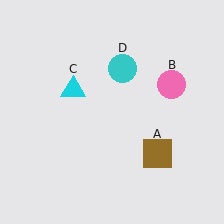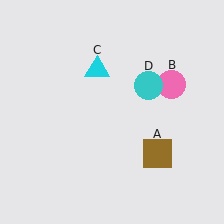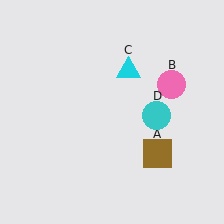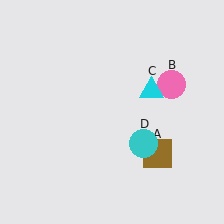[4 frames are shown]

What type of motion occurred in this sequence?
The cyan triangle (object C), cyan circle (object D) rotated clockwise around the center of the scene.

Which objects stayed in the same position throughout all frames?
Brown square (object A) and pink circle (object B) remained stationary.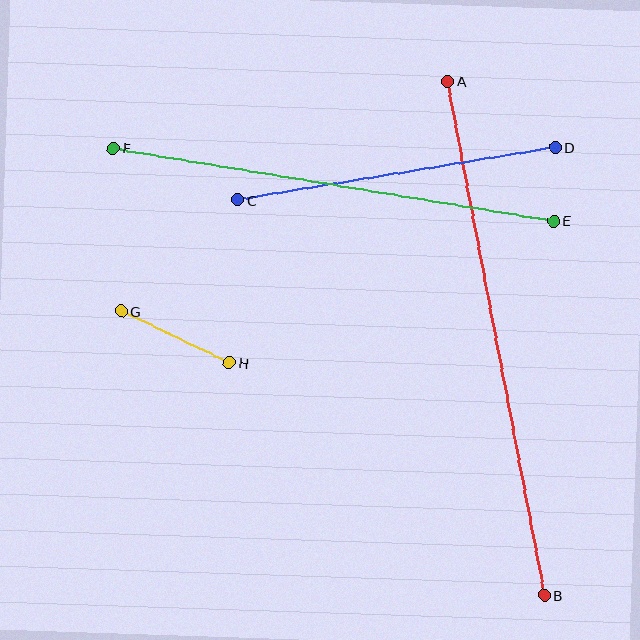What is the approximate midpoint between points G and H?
The midpoint is at approximately (175, 337) pixels.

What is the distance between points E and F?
The distance is approximately 446 pixels.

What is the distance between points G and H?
The distance is approximately 119 pixels.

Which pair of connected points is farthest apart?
Points A and B are farthest apart.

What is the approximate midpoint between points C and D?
The midpoint is at approximately (396, 174) pixels.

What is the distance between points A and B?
The distance is approximately 523 pixels.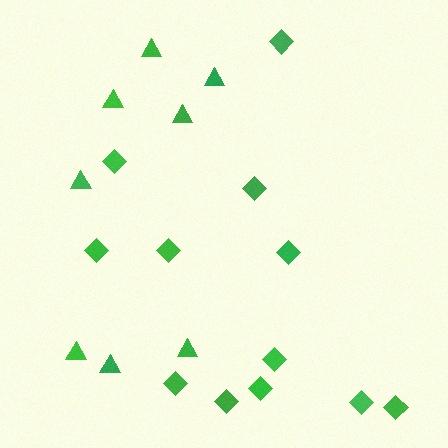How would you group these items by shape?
There are 2 groups: one group of diamonds (12) and one group of triangles (8).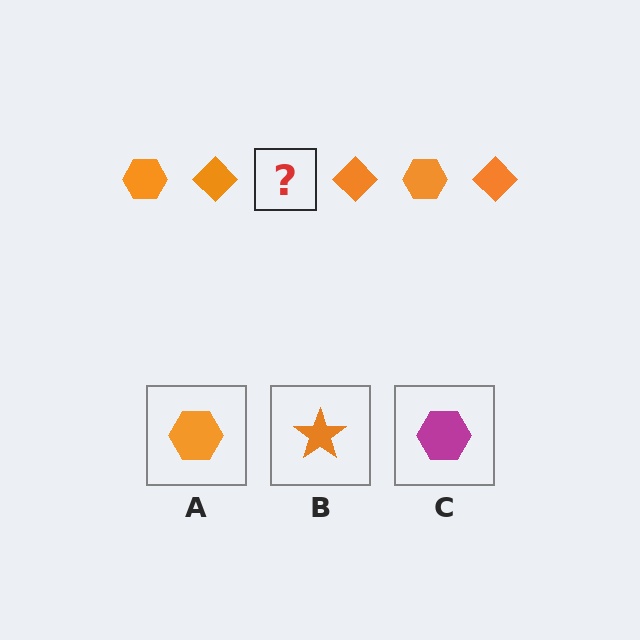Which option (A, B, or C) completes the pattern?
A.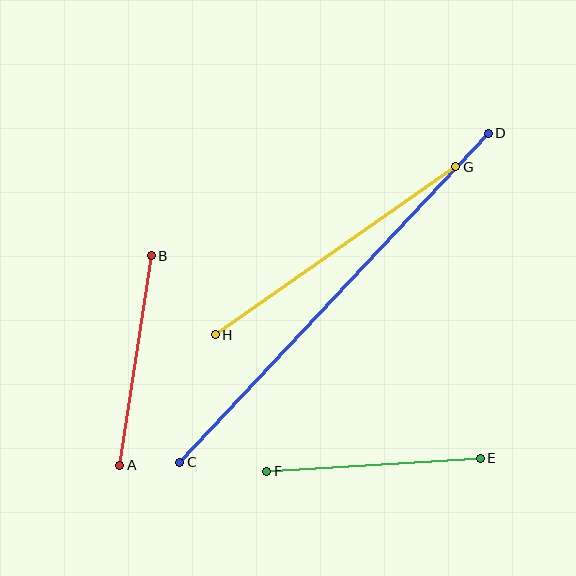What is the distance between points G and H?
The distance is approximately 294 pixels.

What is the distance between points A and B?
The distance is approximately 212 pixels.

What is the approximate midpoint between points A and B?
The midpoint is at approximately (136, 361) pixels.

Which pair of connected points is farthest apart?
Points C and D are farthest apart.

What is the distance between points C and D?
The distance is approximately 451 pixels.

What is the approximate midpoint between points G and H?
The midpoint is at approximately (335, 251) pixels.